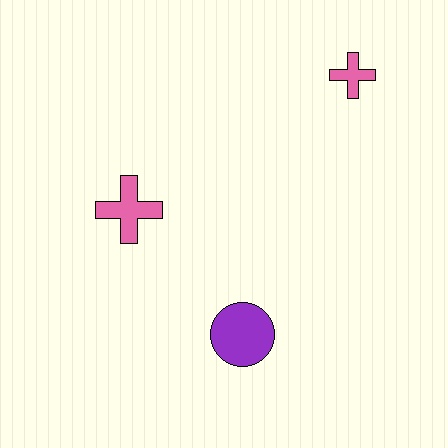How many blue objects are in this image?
There are no blue objects.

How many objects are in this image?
There are 3 objects.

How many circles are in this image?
There is 1 circle.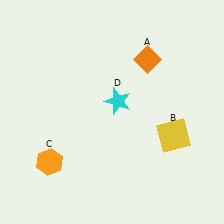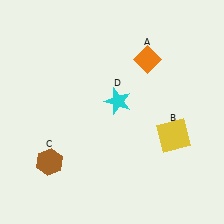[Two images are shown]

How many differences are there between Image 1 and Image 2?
There is 1 difference between the two images.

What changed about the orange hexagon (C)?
In Image 1, C is orange. In Image 2, it changed to brown.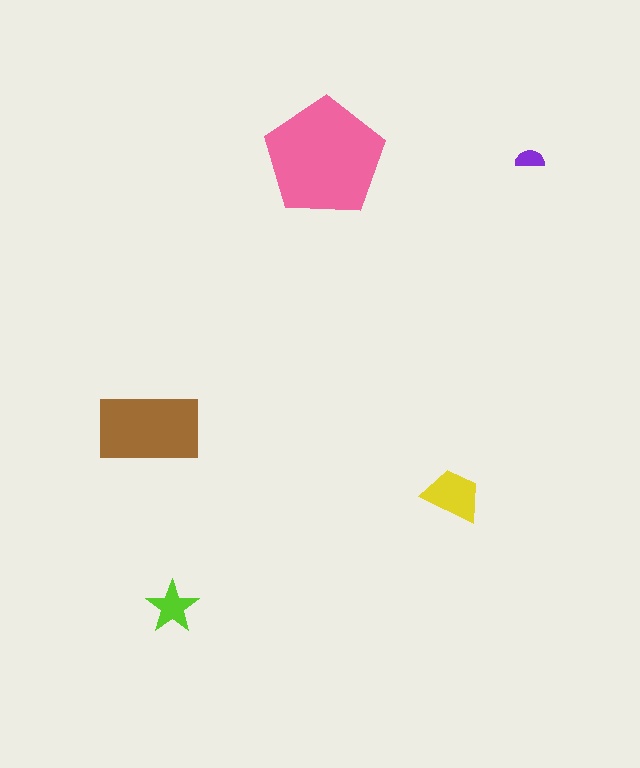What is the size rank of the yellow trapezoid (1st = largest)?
3rd.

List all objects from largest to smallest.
The pink pentagon, the brown rectangle, the yellow trapezoid, the lime star, the purple semicircle.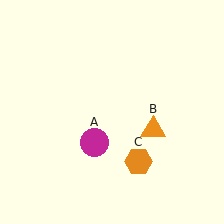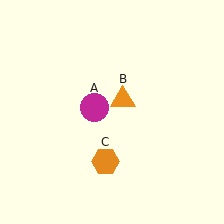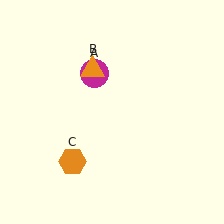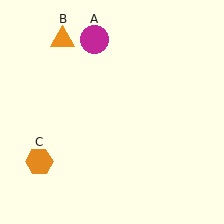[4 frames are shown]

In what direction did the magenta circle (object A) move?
The magenta circle (object A) moved up.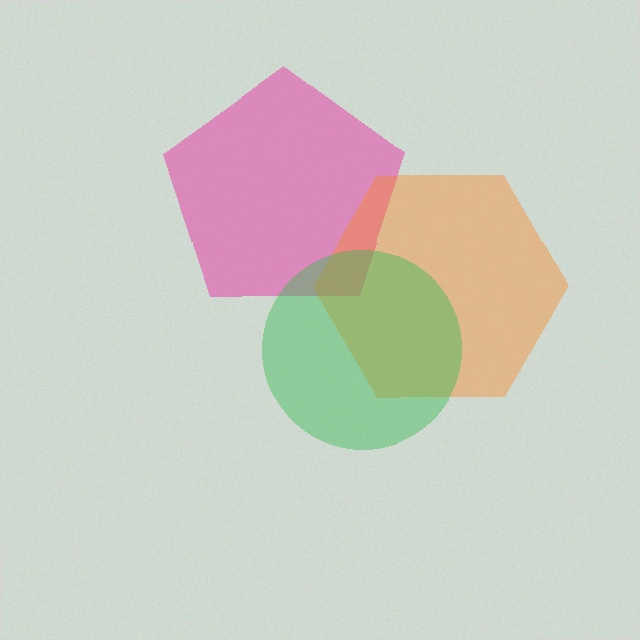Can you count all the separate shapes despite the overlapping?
Yes, there are 3 separate shapes.